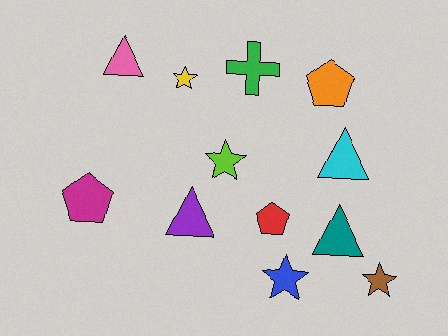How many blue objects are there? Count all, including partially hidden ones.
There is 1 blue object.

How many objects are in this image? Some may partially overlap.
There are 12 objects.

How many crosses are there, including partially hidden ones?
There is 1 cross.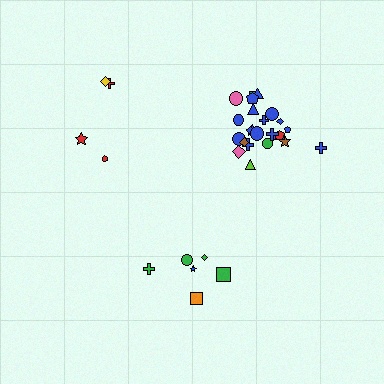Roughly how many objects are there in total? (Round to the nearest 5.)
Roughly 35 objects in total.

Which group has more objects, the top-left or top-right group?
The top-right group.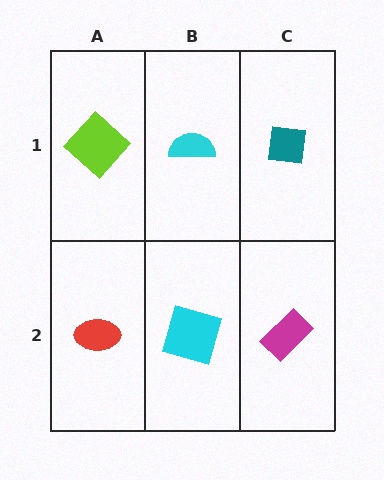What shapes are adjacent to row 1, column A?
A red ellipse (row 2, column A), a cyan semicircle (row 1, column B).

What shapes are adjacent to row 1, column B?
A cyan square (row 2, column B), a lime diamond (row 1, column A), a teal square (row 1, column C).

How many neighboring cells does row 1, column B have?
3.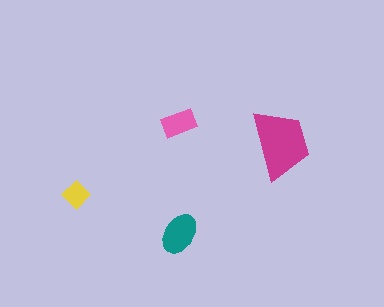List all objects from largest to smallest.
The magenta trapezoid, the teal ellipse, the pink rectangle, the yellow diamond.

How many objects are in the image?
There are 4 objects in the image.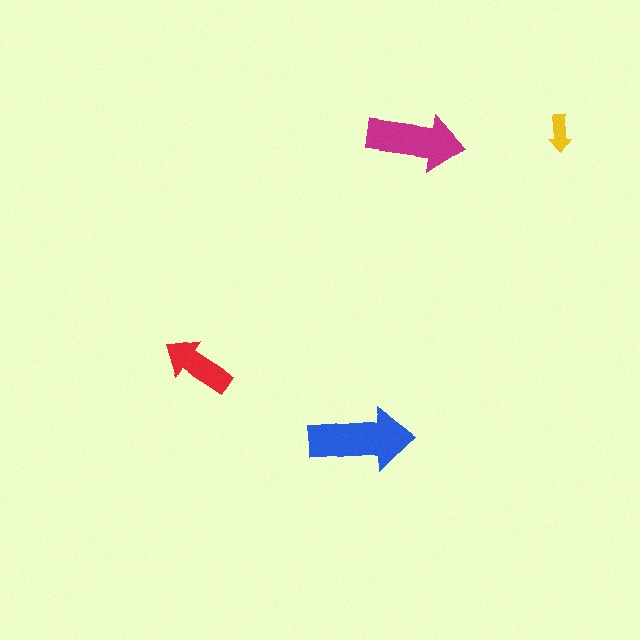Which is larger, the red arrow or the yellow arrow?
The red one.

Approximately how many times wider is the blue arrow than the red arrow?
About 1.5 times wider.